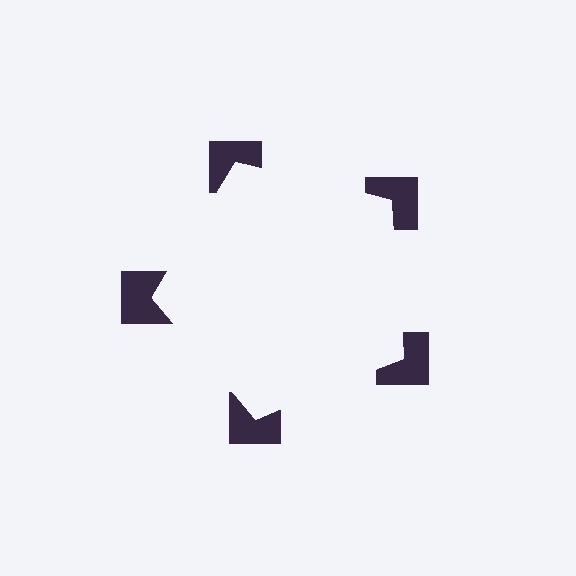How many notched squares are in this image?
There are 5 — one at each vertex of the illusory pentagon.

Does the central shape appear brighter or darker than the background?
It typically appears slightly brighter than the background, even though no actual brightness change is drawn.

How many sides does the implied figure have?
5 sides.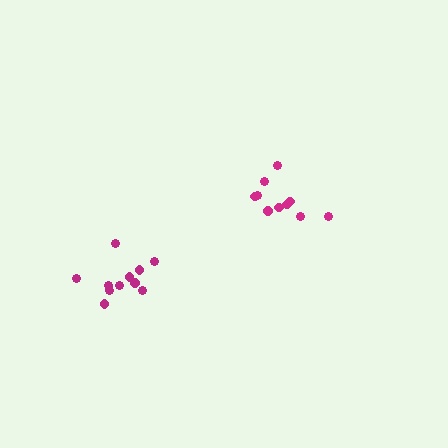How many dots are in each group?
Group 1: 10 dots, Group 2: 11 dots (21 total).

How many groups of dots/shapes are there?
There are 2 groups.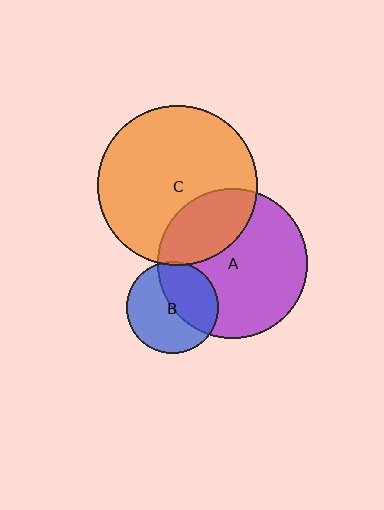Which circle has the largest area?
Circle C (orange).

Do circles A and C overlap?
Yes.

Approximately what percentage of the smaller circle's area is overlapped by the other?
Approximately 30%.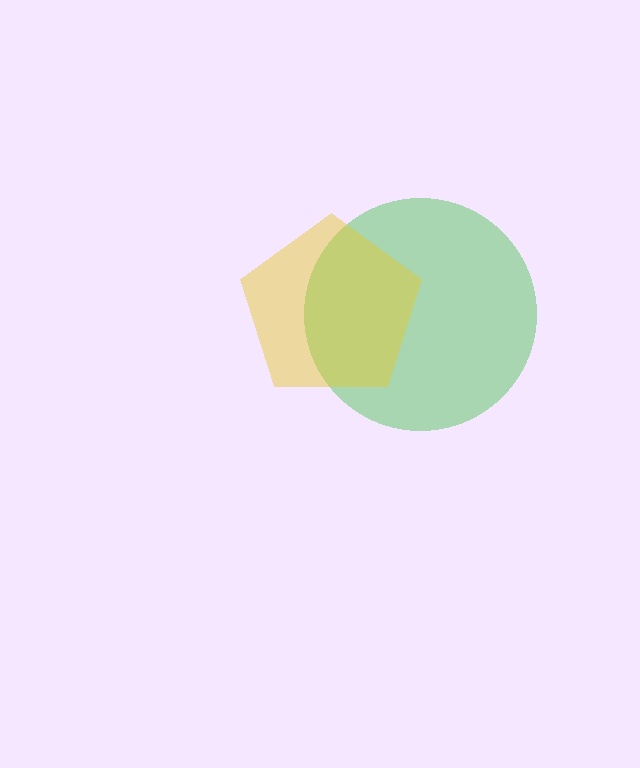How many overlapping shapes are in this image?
There are 2 overlapping shapes in the image.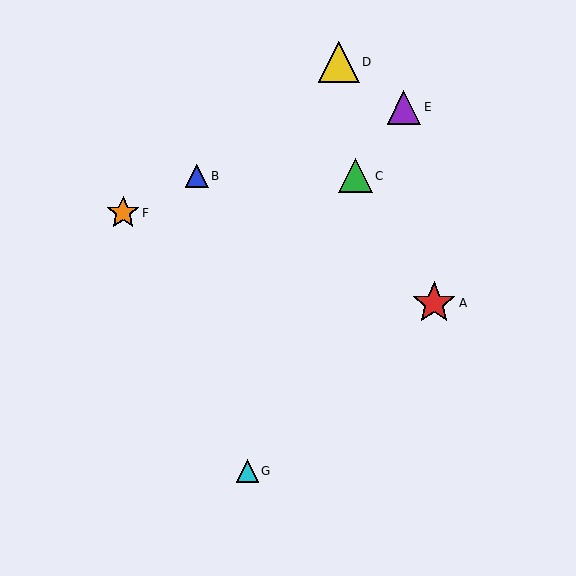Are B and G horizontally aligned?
No, B is at y≈176 and G is at y≈471.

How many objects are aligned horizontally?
2 objects (B, C) are aligned horizontally.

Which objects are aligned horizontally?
Objects B, C are aligned horizontally.